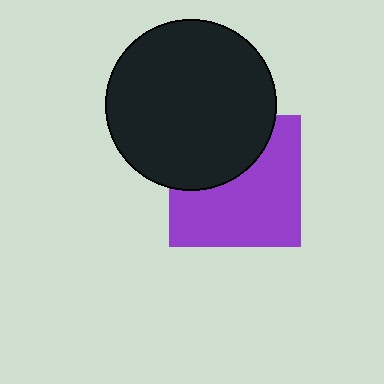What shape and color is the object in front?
The object in front is a black circle.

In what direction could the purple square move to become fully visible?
The purple square could move down. That would shift it out from behind the black circle entirely.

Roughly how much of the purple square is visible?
About half of it is visible (roughly 63%).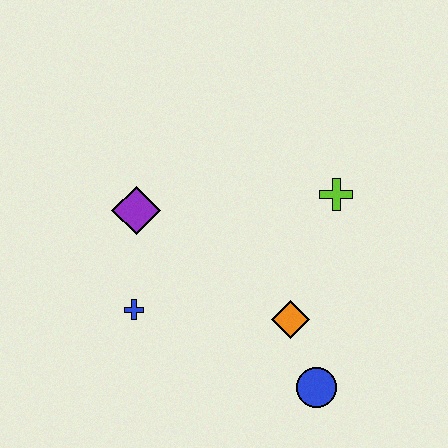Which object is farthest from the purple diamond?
The blue circle is farthest from the purple diamond.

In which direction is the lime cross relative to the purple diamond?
The lime cross is to the right of the purple diamond.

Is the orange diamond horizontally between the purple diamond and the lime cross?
Yes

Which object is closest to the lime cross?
The orange diamond is closest to the lime cross.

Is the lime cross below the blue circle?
No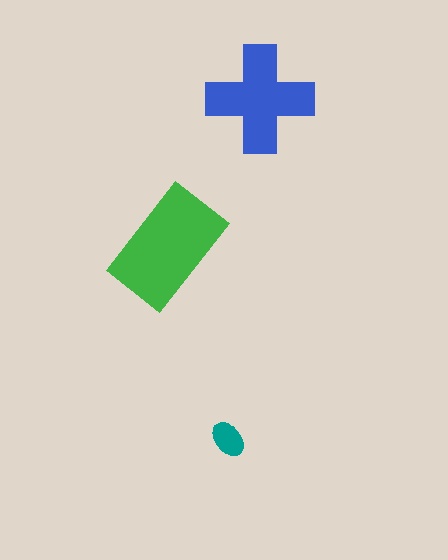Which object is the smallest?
The teal ellipse.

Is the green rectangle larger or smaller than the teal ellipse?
Larger.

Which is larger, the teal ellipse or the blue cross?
The blue cross.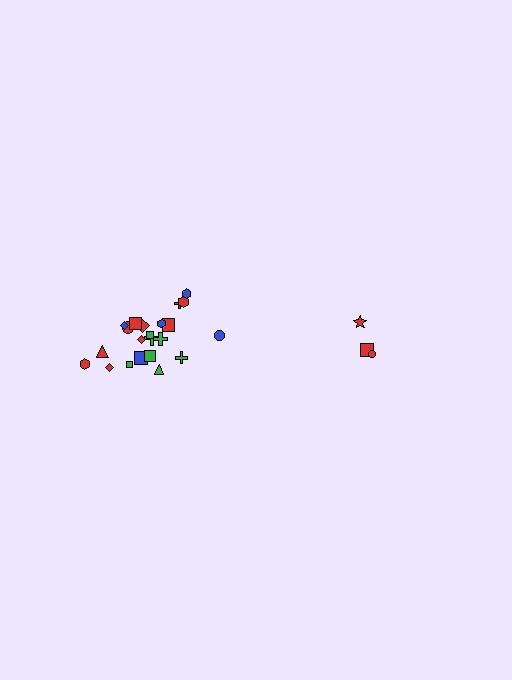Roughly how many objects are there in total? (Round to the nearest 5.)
Roughly 25 objects in total.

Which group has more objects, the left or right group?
The left group.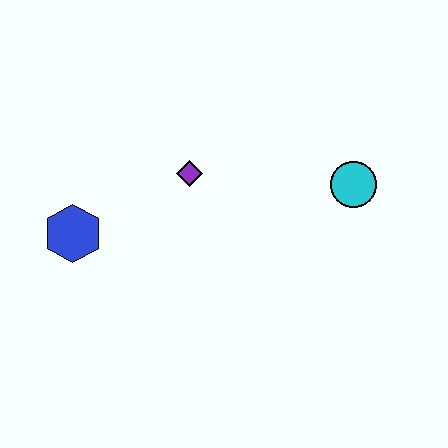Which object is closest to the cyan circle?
The purple diamond is closest to the cyan circle.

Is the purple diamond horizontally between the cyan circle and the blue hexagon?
Yes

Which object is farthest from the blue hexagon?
The cyan circle is farthest from the blue hexagon.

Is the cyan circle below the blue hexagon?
No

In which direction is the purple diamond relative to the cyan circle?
The purple diamond is to the left of the cyan circle.